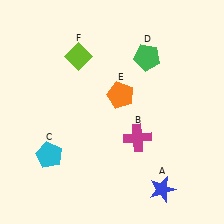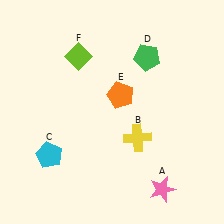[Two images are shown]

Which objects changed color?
A changed from blue to pink. B changed from magenta to yellow.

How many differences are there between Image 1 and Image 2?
There are 2 differences between the two images.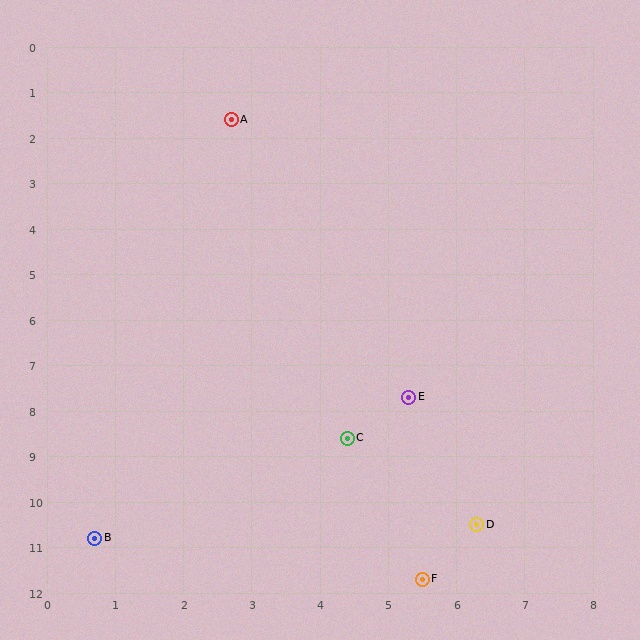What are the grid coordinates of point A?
Point A is at approximately (2.7, 1.6).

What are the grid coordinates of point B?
Point B is at approximately (0.7, 10.8).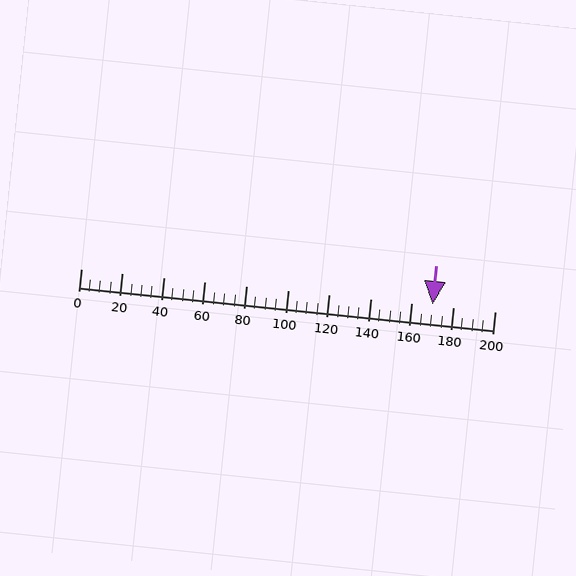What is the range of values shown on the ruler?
The ruler shows values from 0 to 200.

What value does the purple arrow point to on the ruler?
The purple arrow points to approximately 170.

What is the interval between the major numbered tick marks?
The major tick marks are spaced 20 units apart.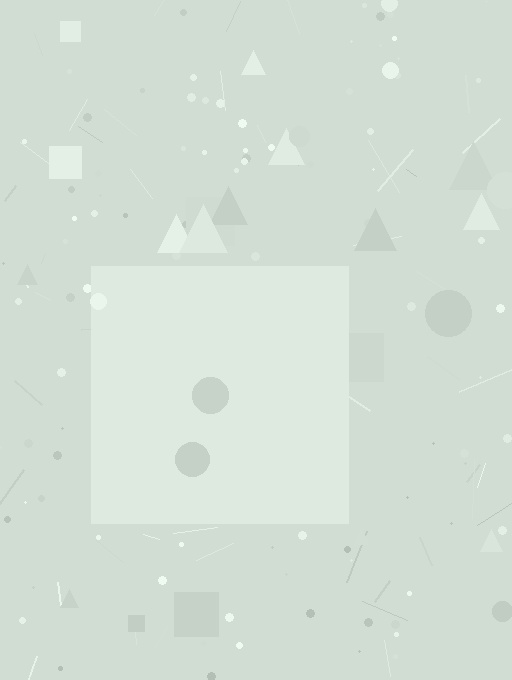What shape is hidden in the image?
A square is hidden in the image.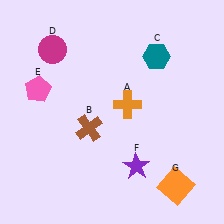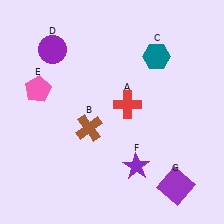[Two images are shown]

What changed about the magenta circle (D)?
In Image 1, D is magenta. In Image 2, it changed to purple.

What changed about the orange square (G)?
In Image 1, G is orange. In Image 2, it changed to purple.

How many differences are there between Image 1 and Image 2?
There are 3 differences between the two images.